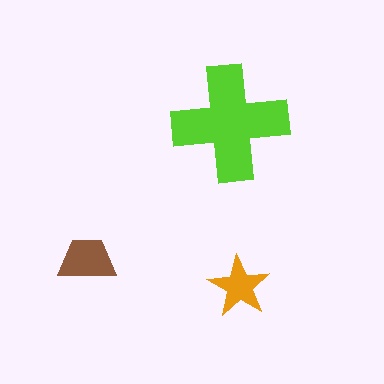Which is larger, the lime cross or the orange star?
The lime cross.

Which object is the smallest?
The orange star.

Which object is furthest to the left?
The brown trapezoid is leftmost.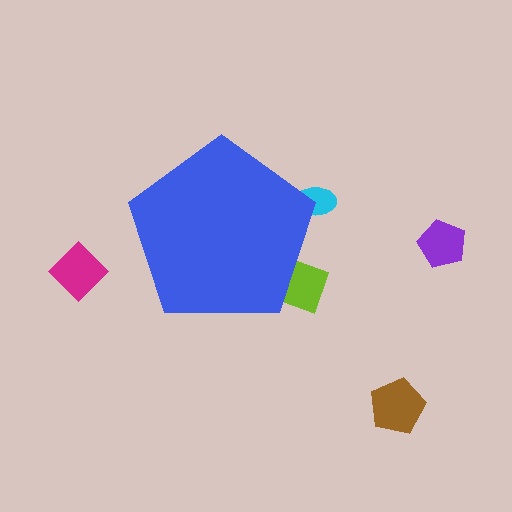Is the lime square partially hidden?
Yes, the lime square is partially hidden behind the blue pentagon.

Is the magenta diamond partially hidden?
No, the magenta diamond is fully visible.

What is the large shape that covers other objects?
A blue pentagon.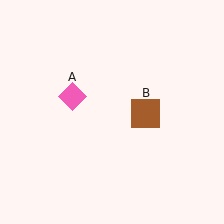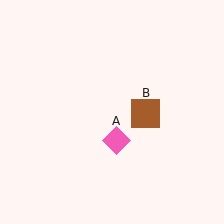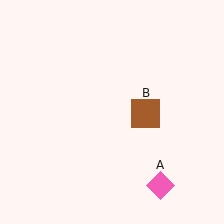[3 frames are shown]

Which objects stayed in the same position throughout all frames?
Brown square (object B) remained stationary.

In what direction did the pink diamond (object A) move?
The pink diamond (object A) moved down and to the right.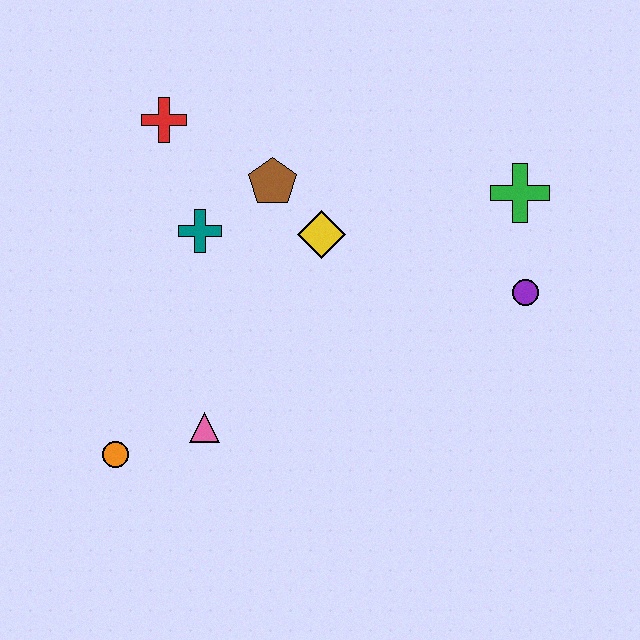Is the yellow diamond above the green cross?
No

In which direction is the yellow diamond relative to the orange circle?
The yellow diamond is above the orange circle.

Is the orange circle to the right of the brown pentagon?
No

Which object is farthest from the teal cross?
The purple circle is farthest from the teal cross.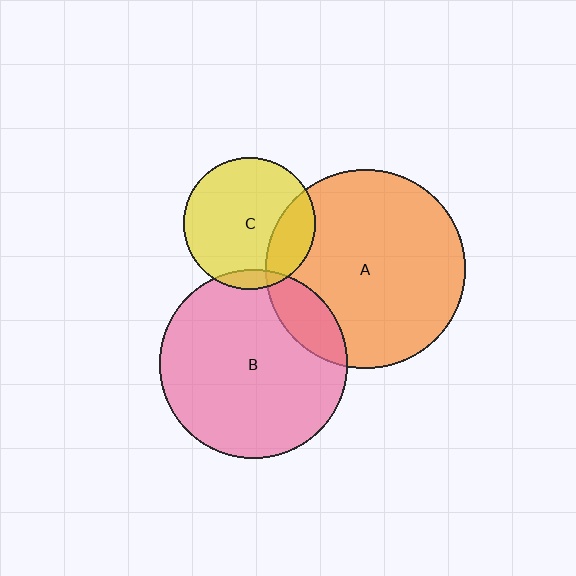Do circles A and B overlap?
Yes.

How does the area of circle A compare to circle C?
Approximately 2.3 times.